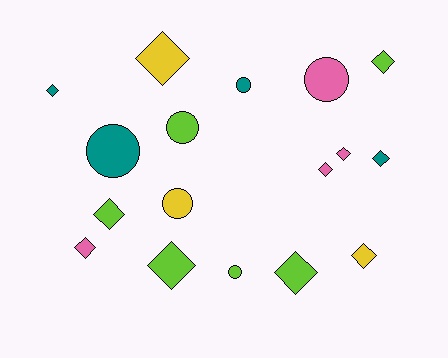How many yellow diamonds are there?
There are 2 yellow diamonds.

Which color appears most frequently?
Lime, with 6 objects.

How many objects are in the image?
There are 17 objects.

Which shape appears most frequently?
Diamond, with 11 objects.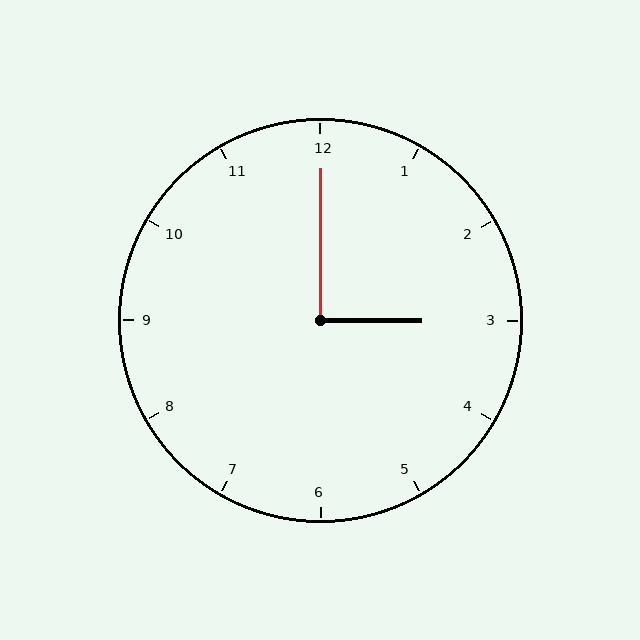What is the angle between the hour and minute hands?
Approximately 90 degrees.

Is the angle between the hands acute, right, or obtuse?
It is right.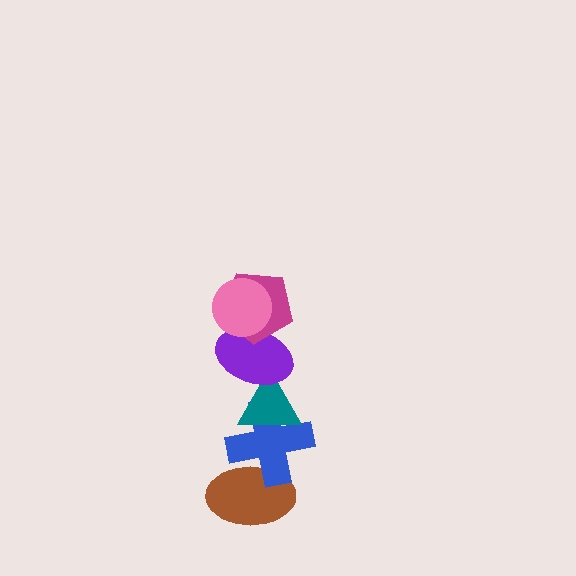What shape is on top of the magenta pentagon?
The pink circle is on top of the magenta pentagon.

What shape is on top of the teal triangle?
The purple ellipse is on top of the teal triangle.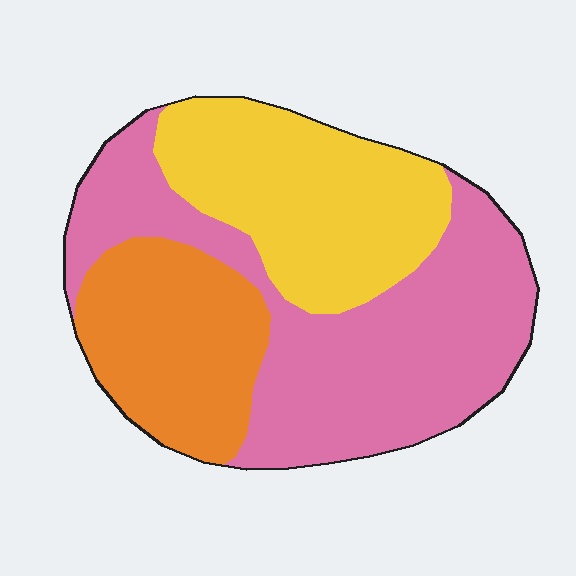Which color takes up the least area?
Orange, at roughly 25%.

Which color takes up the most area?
Pink, at roughly 45%.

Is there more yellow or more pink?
Pink.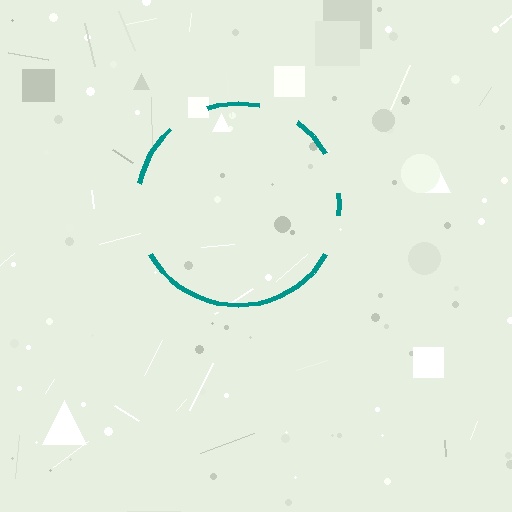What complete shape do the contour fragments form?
The contour fragments form a circle.